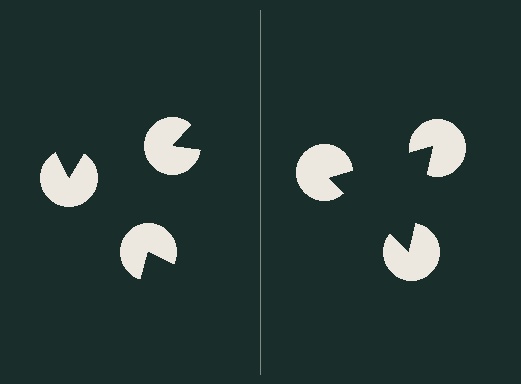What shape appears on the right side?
An illusory triangle.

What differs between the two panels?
The pac-man discs are positioned identically on both sides; only the wedge orientations differ. On the right they align to a triangle; on the left they are misaligned.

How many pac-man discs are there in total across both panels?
6 — 3 on each side.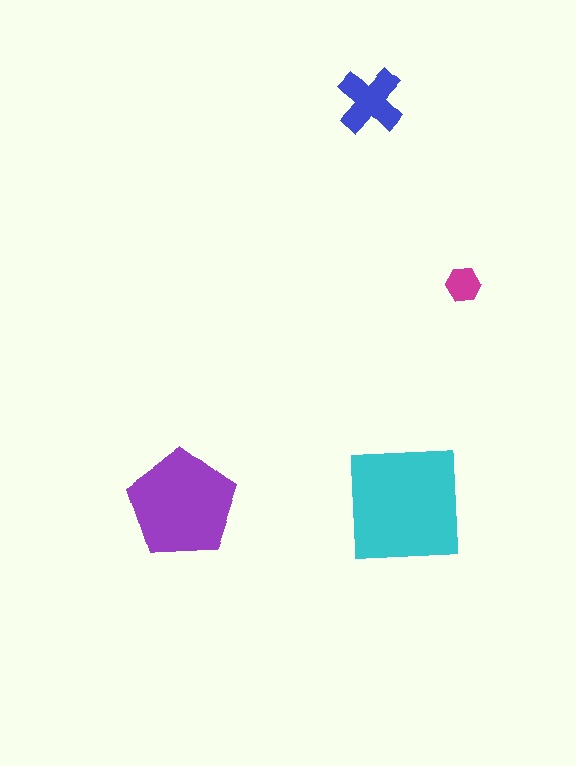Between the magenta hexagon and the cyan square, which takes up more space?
The cyan square.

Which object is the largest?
The cyan square.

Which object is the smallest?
The magenta hexagon.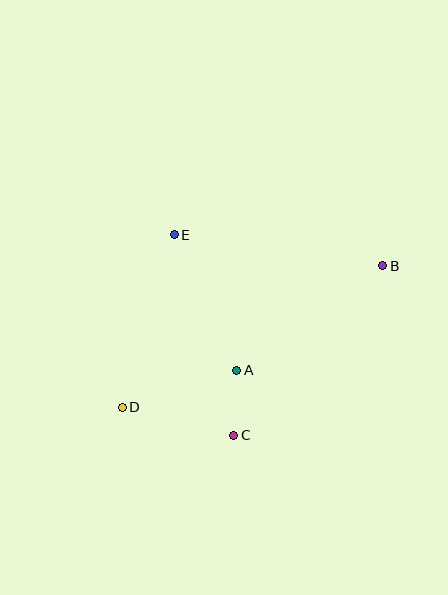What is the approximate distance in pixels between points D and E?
The distance between D and E is approximately 181 pixels.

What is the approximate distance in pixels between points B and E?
The distance between B and E is approximately 211 pixels.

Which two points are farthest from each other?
Points B and D are farthest from each other.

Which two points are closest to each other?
Points A and C are closest to each other.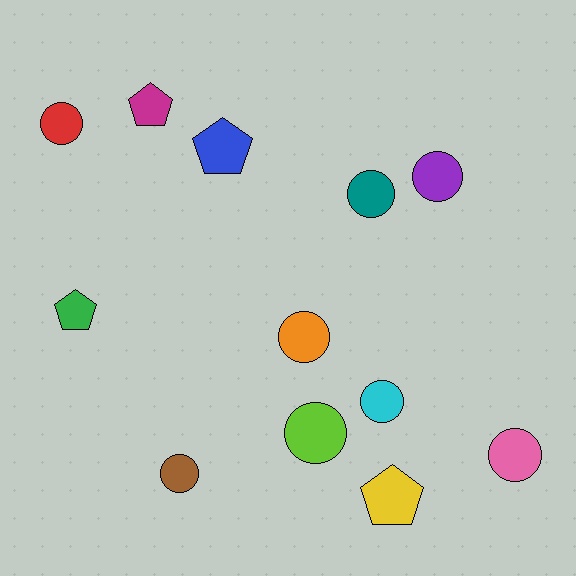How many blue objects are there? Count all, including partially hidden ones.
There is 1 blue object.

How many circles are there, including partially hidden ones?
There are 8 circles.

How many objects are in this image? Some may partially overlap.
There are 12 objects.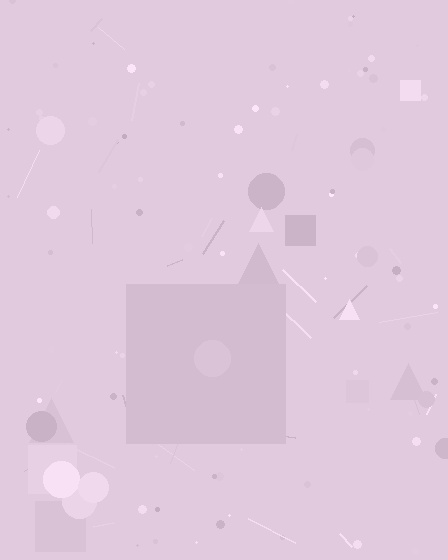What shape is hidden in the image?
A square is hidden in the image.